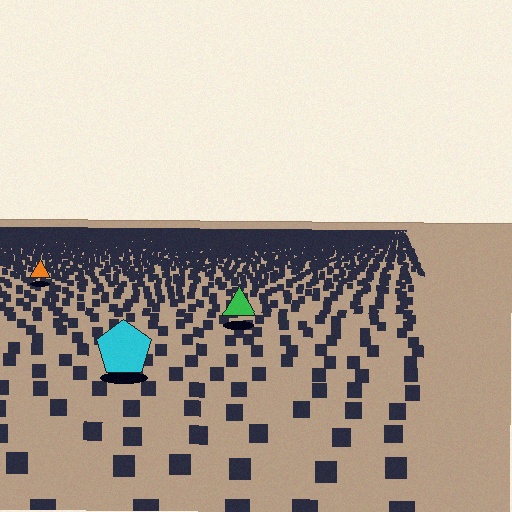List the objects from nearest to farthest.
From nearest to farthest: the cyan pentagon, the green triangle, the orange triangle.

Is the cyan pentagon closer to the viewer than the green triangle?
Yes. The cyan pentagon is closer — you can tell from the texture gradient: the ground texture is coarser near it.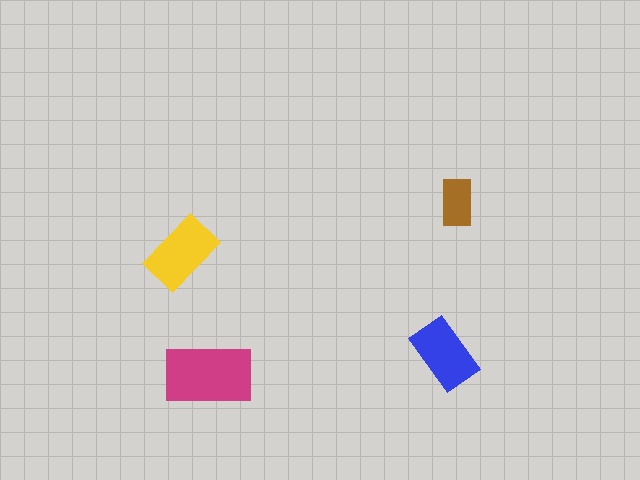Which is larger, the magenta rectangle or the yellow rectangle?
The magenta one.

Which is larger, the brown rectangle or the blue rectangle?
The blue one.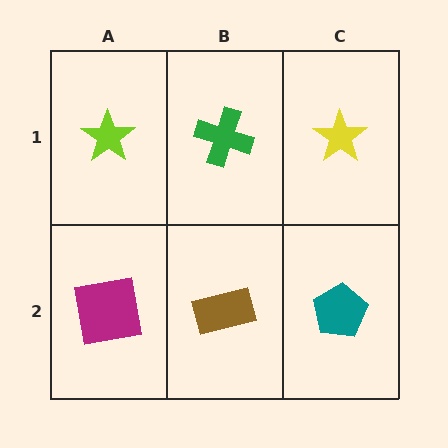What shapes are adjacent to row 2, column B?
A green cross (row 1, column B), a magenta square (row 2, column A), a teal pentagon (row 2, column C).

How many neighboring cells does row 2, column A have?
2.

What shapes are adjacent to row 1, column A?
A magenta square (row 2, column A), a green cross (row 1, column B).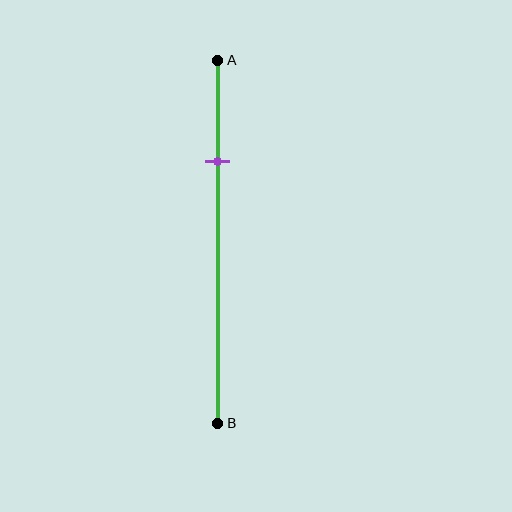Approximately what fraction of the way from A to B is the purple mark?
The purple mark is approximately 30% of the way from A to B.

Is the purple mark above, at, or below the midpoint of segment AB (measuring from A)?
The purple mark is above the midpoint of segment AB.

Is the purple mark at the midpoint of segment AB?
No, the mark is at about 30% from A, not at the 50% midpoint.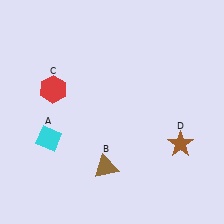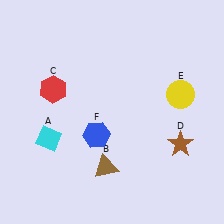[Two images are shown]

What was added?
A yellow circle (E), a blue hexagon (F) were added in Image 2.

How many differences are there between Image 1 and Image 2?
There are 2 differences between the two images.